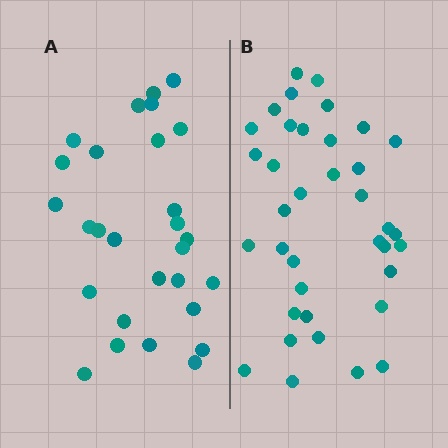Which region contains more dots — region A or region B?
Region B (the right region) has more dots.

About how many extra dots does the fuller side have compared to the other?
Region B has roughly 8 or so more dots than region A.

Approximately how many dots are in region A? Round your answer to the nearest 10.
About 30 dots. (The exact count is 28, which rounds to 30.)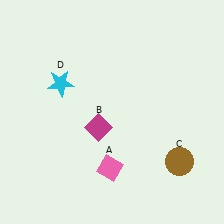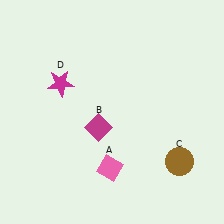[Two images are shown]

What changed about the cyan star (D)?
In Image 1, D is cyan. In Image 2, it changed to magenta.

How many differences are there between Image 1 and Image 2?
There is 1 difference between the two images.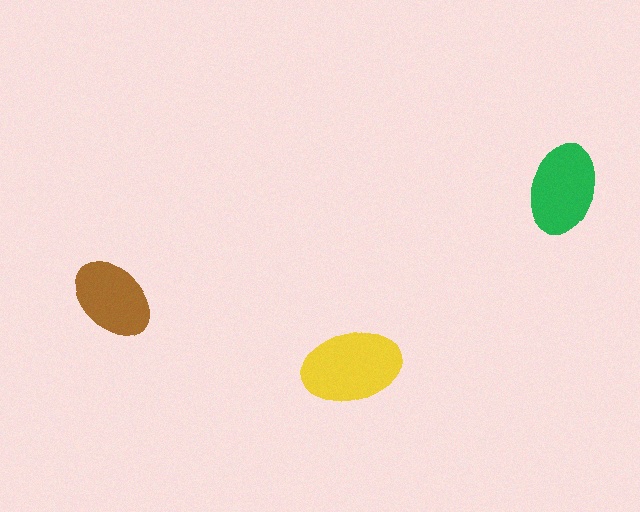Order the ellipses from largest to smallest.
the yellow one, the green one, the brown one.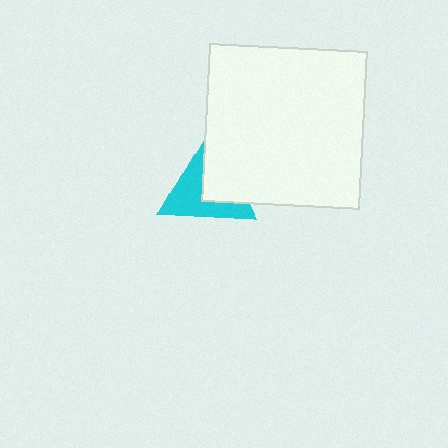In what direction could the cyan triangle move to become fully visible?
The cyan triangle could move left. That would shift it out from behind the white square entirely.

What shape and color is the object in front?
The object in front is a white square.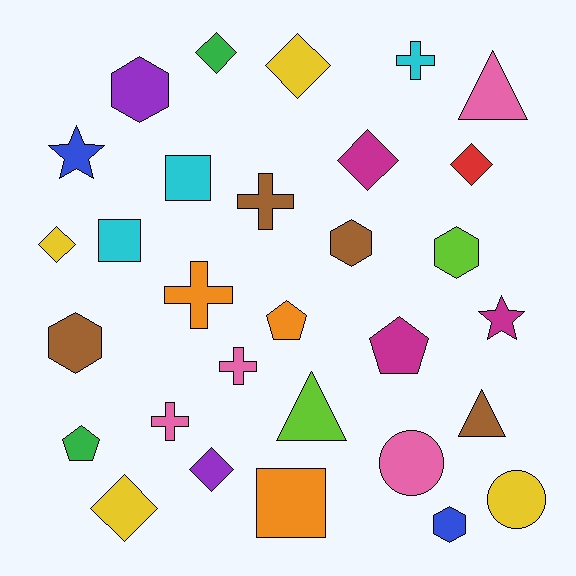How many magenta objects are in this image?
There are 3 magenta objects.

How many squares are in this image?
There are 3 squares.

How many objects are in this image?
There are 30 objects.